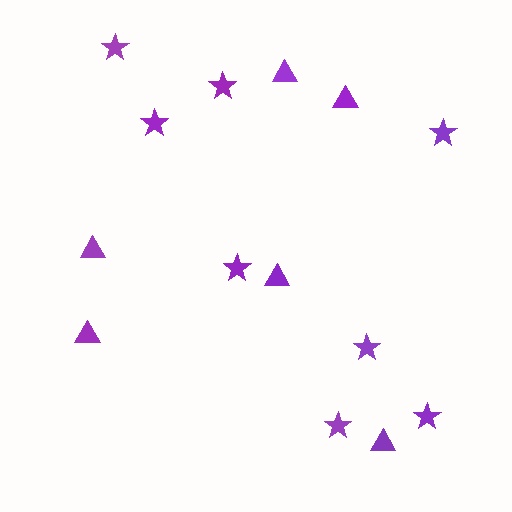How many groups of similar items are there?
There are 2 groups: one group of triangles (6) and one group of stars (8).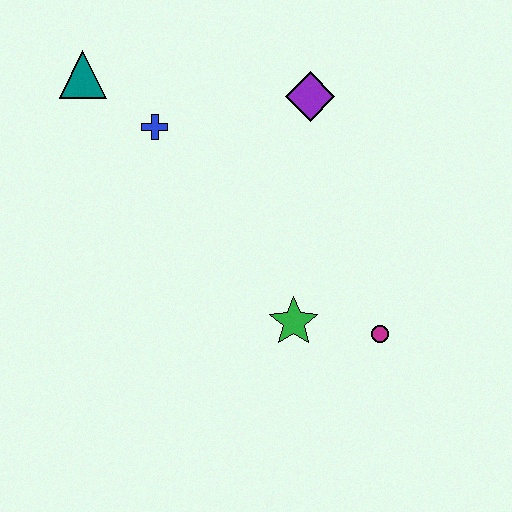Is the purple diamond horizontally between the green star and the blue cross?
No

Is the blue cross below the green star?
No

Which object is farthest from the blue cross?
The magenta circle is farthest from the blue cross.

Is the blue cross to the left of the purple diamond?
Yes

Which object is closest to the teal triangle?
The blue cross is closest to the teal triangle.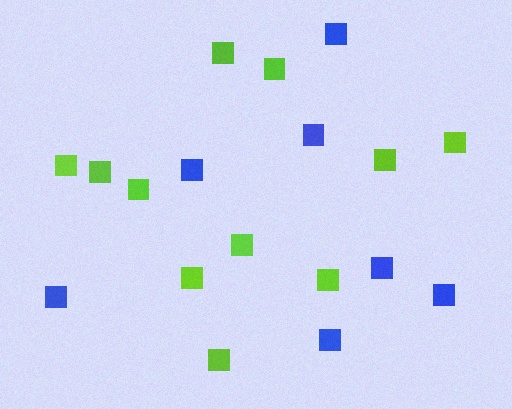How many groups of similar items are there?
There are 2 groups: one group of lime squares (11) and one group of blue squares (7).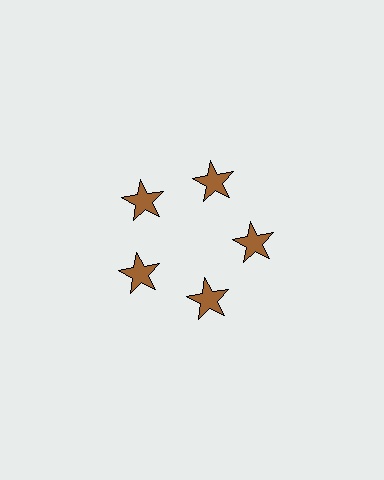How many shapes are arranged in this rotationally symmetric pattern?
There are 5 shapes, arranged in 5 groups of 1.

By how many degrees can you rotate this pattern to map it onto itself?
The pattern maps onto itself every 72 degrees of rotation.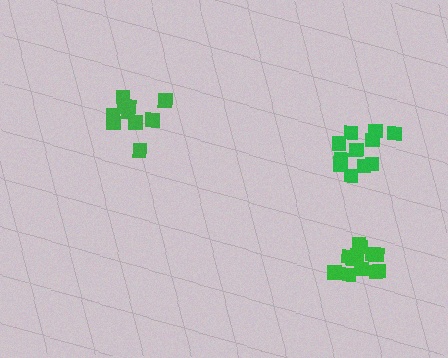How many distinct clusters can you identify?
There are 3 distinct clusters.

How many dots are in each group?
Group 1: 11 dots, Group 2: 11 dots, Group 3: 13 dots (35 total).